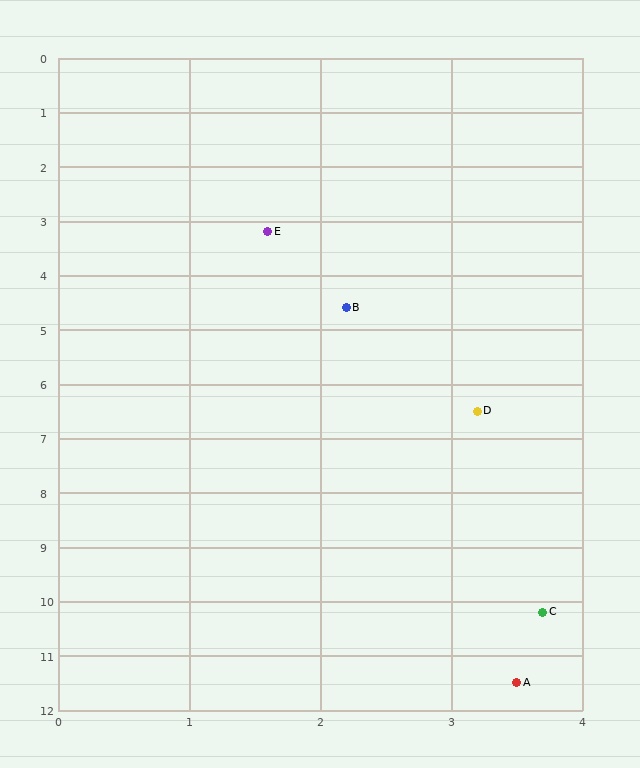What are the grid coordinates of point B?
Point B is at approximately (2.2, 4.6).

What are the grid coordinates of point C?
Point C is at approximately (3.7, 10.2).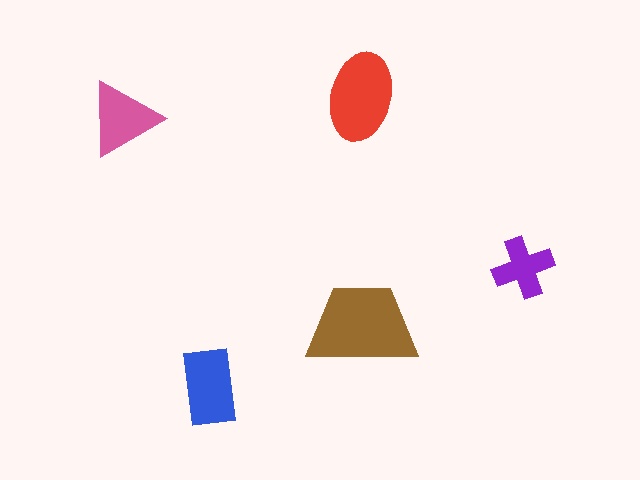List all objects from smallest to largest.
The purple cross, the pink triangle, the blue rectangle, the red ellipse, the brown trapezoid.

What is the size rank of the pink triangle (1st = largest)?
4th.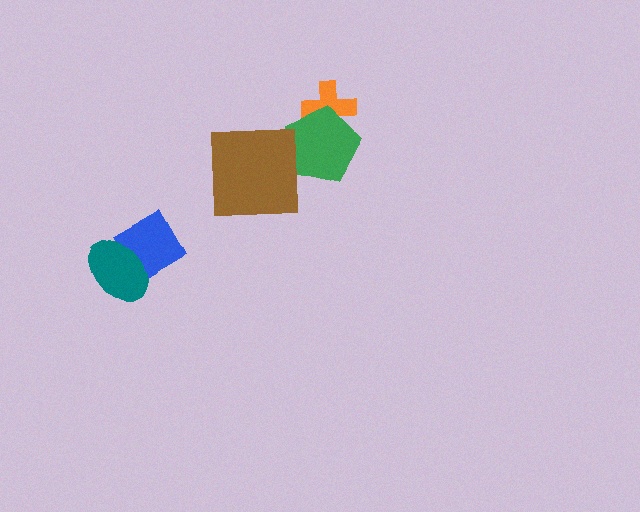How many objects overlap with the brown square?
1 object overlaps with the brown square.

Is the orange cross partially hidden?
Yes, it is partially covered by another shape.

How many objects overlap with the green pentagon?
2 objects overlap with the green pentagon.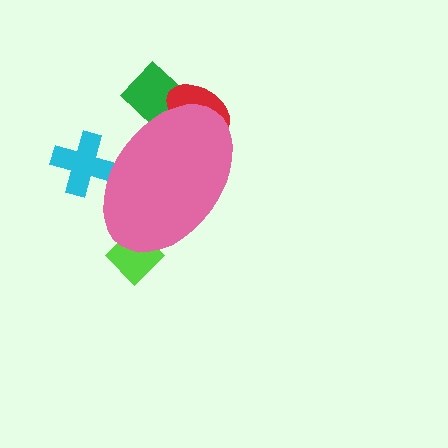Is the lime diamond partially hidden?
Yes, the lime diamond is partially hidden behind the pink ellipse.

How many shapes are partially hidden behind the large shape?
4 shapes are partially hidden.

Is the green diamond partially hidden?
Yes, the green diamond is partially hidden behind the pink ellipse.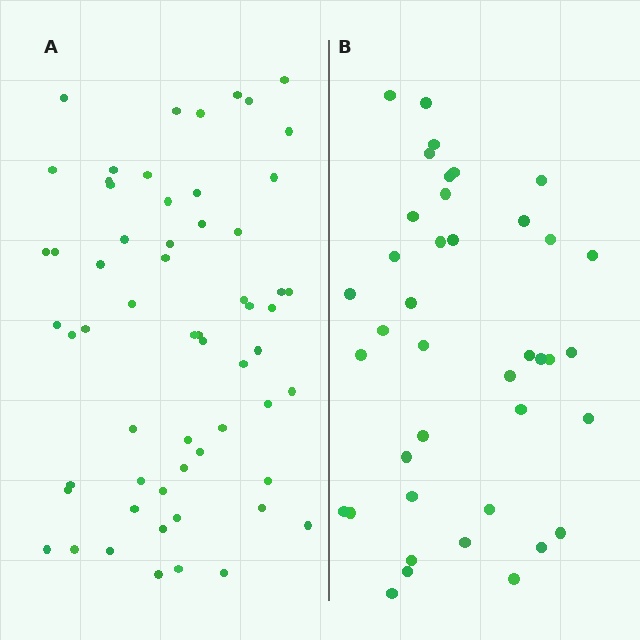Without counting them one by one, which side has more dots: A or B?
Region A (the left region) has more dots.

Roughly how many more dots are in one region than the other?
Region A has approximately 20 more dots than region B.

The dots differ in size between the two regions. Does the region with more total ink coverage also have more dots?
No. Region B has more total ink coverage because its dots are larger, but region A actually contains more individual dots. Total area can be misleading — the number of items is what matters here.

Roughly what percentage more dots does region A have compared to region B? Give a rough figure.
About 50% more.